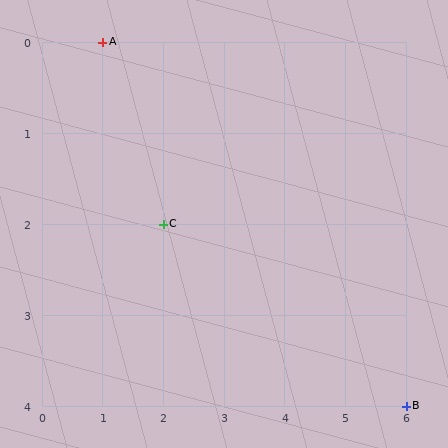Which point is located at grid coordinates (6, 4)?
Point B is at (6, 4).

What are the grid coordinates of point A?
Point A is at grid coordinates (1, 0).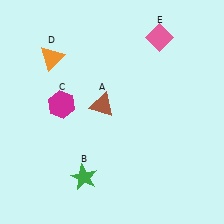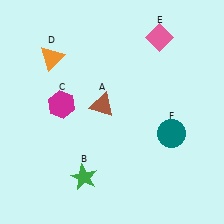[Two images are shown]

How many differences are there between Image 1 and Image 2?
There is 1 difference between the two images.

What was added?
A teal circle (F) was added in Image 2.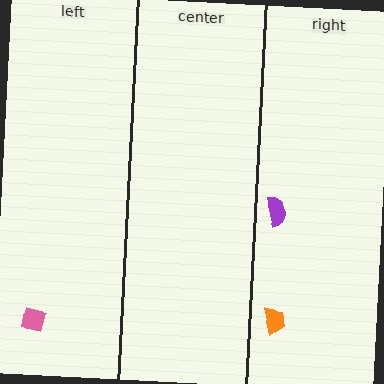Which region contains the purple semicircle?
The right region.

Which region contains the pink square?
The left region.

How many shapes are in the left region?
1.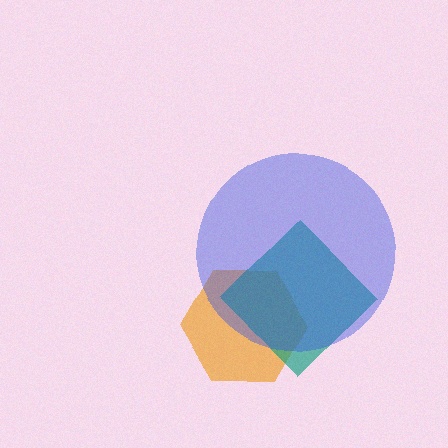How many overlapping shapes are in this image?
There are 3 overlapping shapes in the image.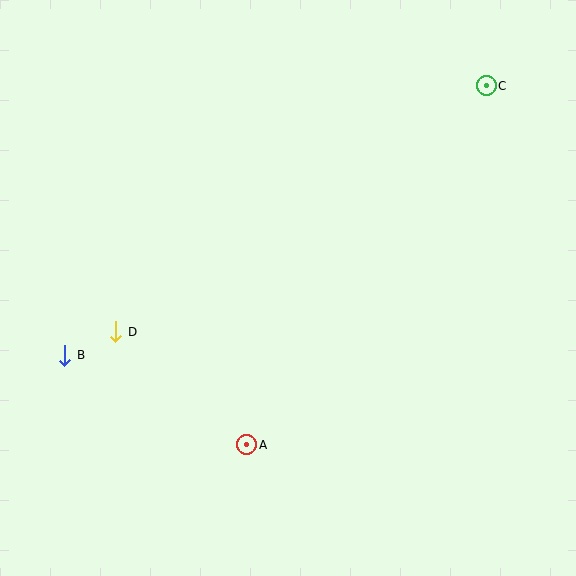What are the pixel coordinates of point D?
Point D is at (116, 332).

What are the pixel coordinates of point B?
Point B is at (65, 355).